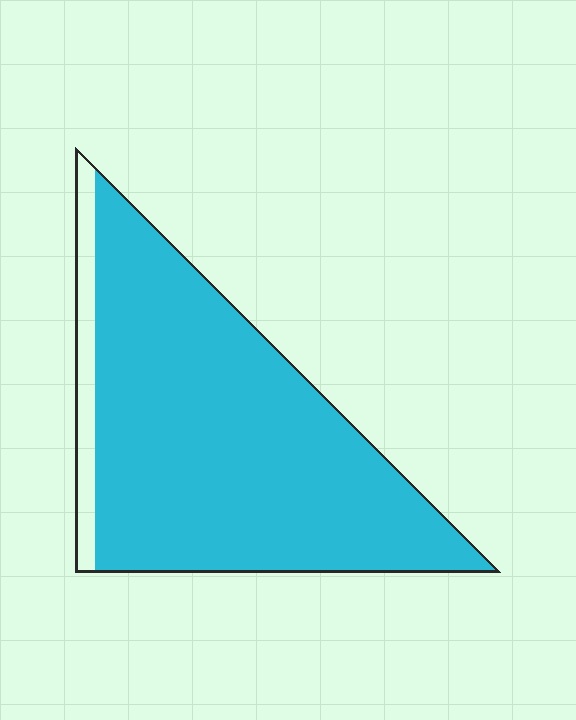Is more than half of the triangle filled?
Yes.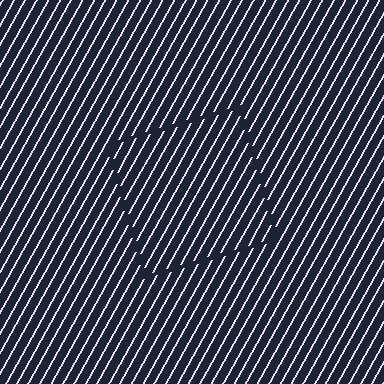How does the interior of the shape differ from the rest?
The interior of the shape contains the same grating, shifted by half a period — the contour is defined by the phase discontinuity where line-ends from the inner and outer gratings abut.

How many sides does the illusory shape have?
4 sides — the line-ends trace a square.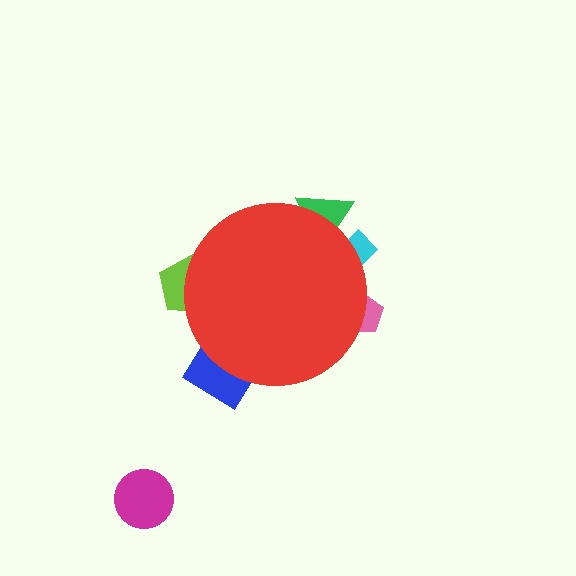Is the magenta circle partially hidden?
No, the magenta circle is fully visible.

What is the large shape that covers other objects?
A red circle.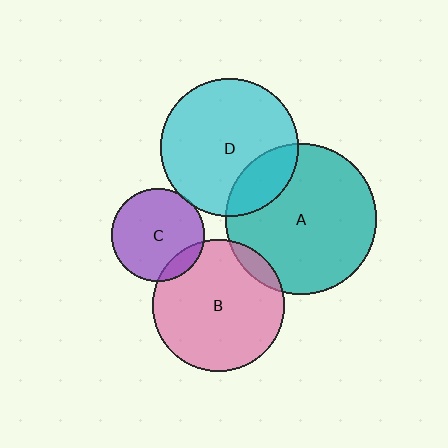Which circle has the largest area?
Circle A (teal).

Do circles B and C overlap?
Yes.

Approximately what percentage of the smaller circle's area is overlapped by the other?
Approximately 15%.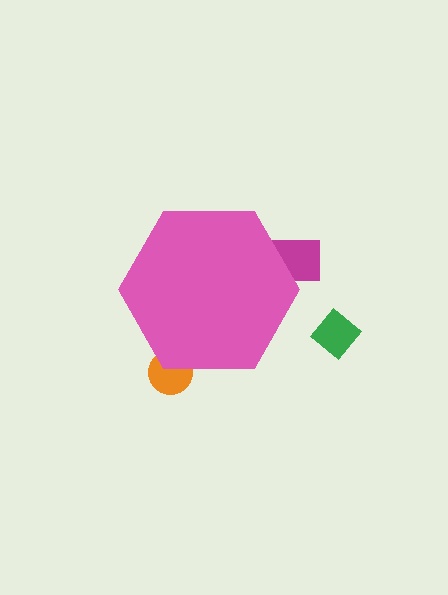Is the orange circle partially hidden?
Yes, the orange circle is partially hidden behind the pink hexagon.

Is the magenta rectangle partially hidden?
Yes, the magenta rectangle is partially hidden behind the pink hexagon.